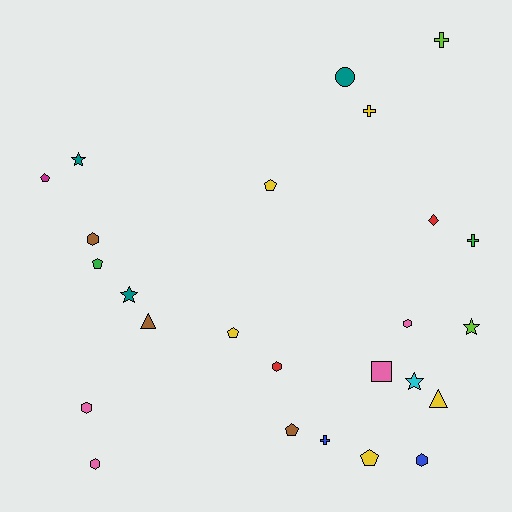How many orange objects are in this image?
There are no orange objects.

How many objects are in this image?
There are 25 objects.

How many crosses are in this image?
There are 4 crosses.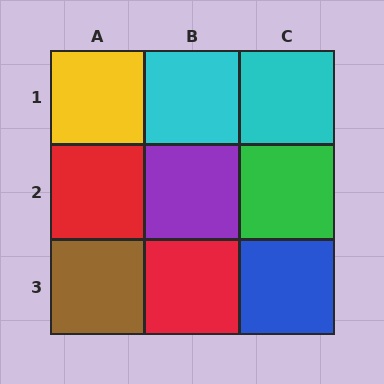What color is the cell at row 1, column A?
Yellow.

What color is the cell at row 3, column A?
Brown.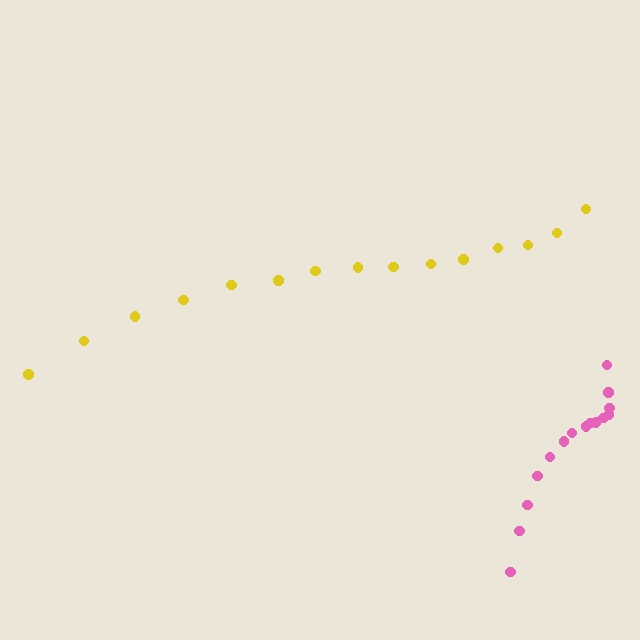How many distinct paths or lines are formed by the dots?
There are 2 distinct paths.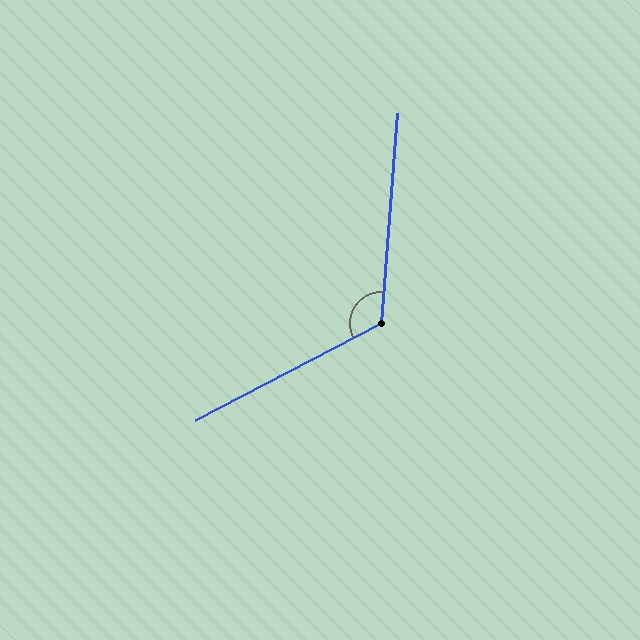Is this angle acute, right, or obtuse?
It is obtuse.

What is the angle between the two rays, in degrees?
Approximately 122 degrees.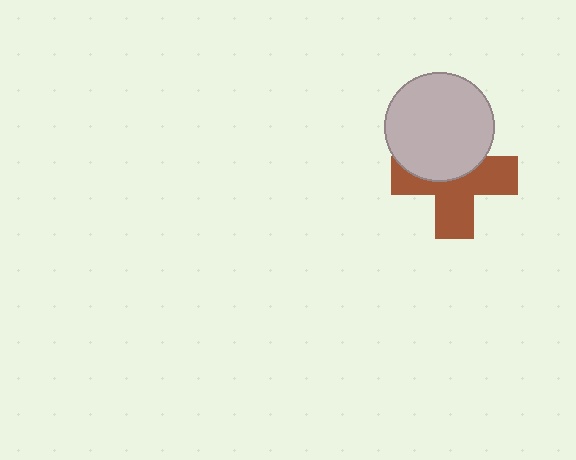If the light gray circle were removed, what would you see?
You would see the complete brown cross.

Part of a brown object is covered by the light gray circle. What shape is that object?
It is a cross.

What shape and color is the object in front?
The object in front is a light gray circle.